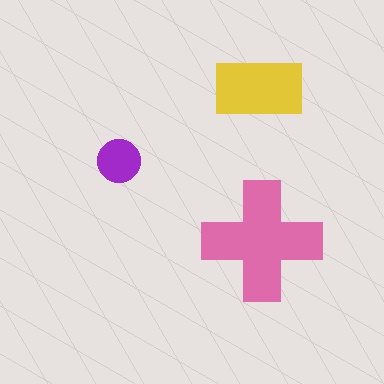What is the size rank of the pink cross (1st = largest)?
1st.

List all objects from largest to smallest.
The pink cross, the yellow rectangle, the purple circle.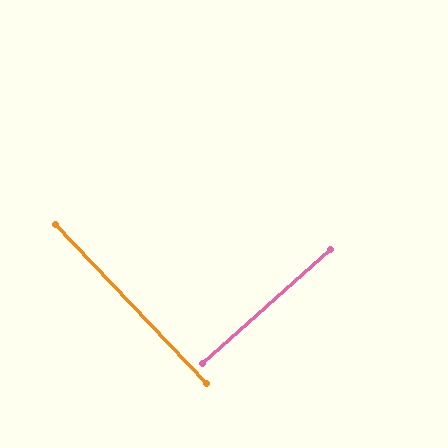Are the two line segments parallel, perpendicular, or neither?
Perpendicular — they meet at approximately 88°.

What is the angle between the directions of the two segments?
Approximately 88 degrees.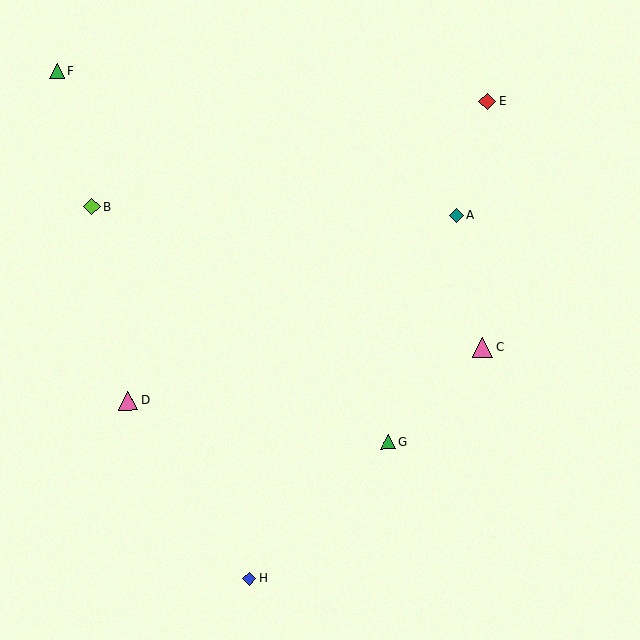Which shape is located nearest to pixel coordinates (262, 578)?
The blue diamond (labeled H) at (249, 578) is nearest to that location.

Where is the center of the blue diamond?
The center of the blue diamond is at (249, 578).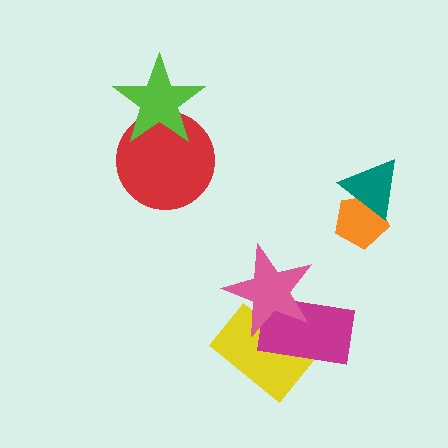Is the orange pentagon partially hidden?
Yes, it is partially covered by another shape.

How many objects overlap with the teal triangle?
1 object overlaps with the teal triangle.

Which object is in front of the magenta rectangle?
The pink star is in front of the magenta rectangle.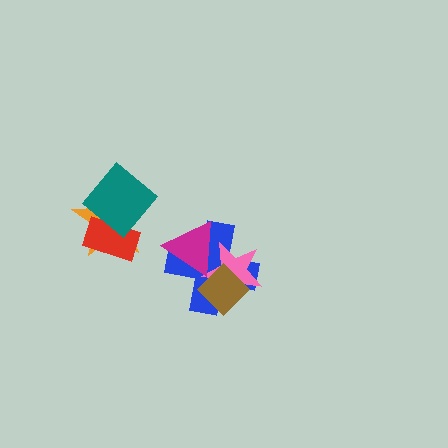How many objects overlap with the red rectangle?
2 objects overlap with the red rectangle.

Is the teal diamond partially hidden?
No, no other shape covers it.